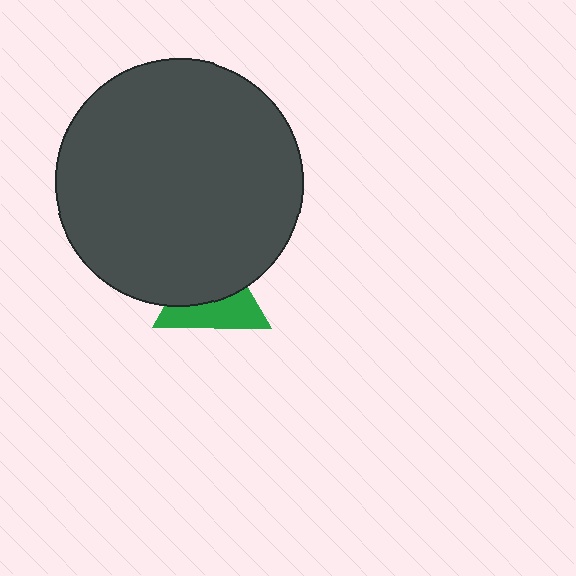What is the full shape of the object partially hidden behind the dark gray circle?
The partially hidden object is a green triangle.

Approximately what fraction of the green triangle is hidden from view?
Roughly 54% of the green triangle is hidden behind the dark gray circle.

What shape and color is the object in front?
The object in front is a dark gray circle.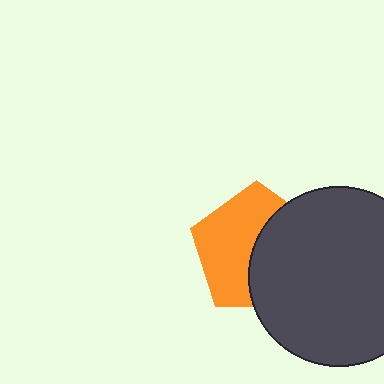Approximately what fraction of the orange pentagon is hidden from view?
Roughly 47% of the orange pentagon is hidden behind the dark gray circle.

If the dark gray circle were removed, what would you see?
You would see the complete orange pentagon.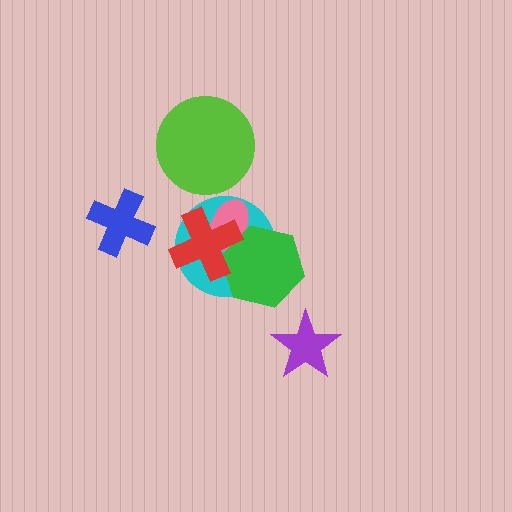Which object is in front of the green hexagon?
The red cross is in front of the green hexagon.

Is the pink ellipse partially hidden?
Yes, it is partially covered by another shape.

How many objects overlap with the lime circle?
0 objects overlap with the lime circle.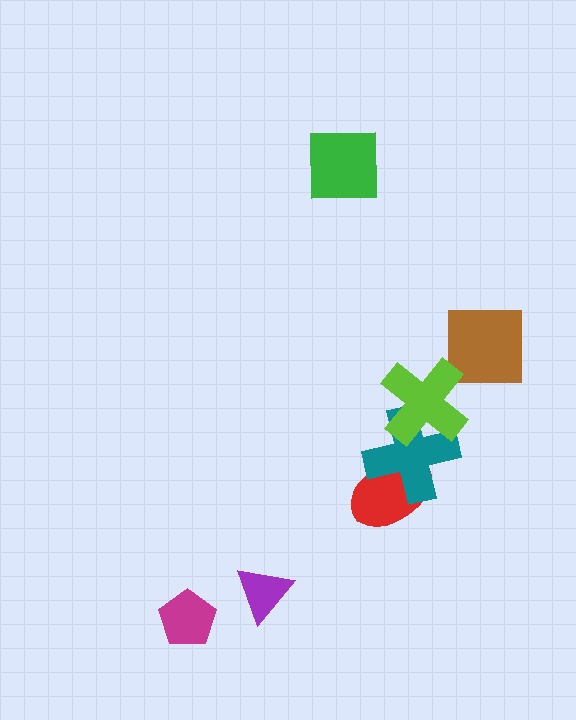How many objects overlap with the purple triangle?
0 objects overlap with the purple triangle.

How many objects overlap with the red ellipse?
1 object overlaps with the red ellipse.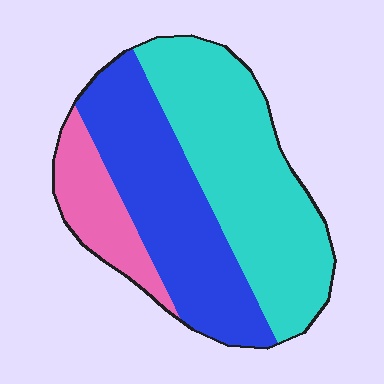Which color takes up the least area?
Pink, at roughly 15%.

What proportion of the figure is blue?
Blue takes up about three eighths (3/8) of the figure.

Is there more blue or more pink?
Blue.